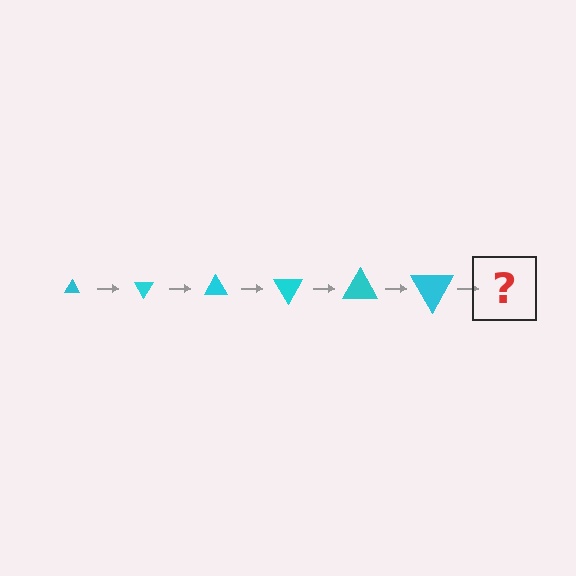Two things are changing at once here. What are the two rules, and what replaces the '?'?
The two rules are that the triangle grows larger each step and it rotates 60 degrees each step. The '?' should be a triangle, larger than the previous one and rotated 360 degrees from the start.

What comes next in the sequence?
The next element should be a triangle, larger than the previous one and rotated 360 degrees from the start.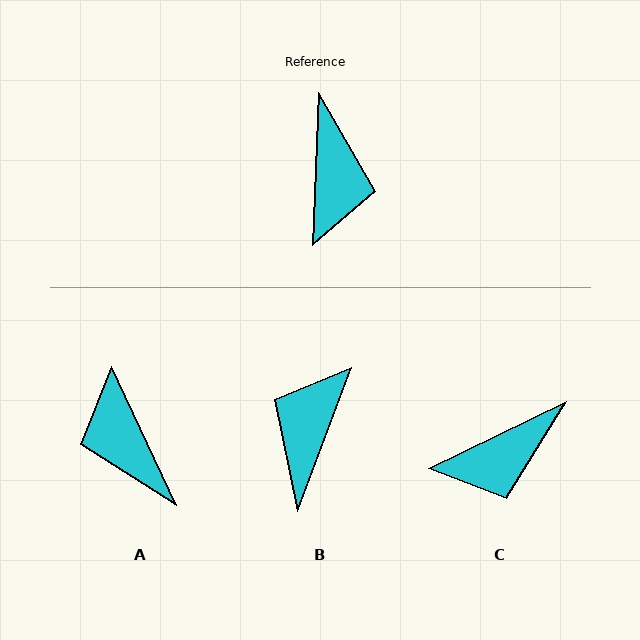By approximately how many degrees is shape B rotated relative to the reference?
Approximately 162 degrees counter-clockwise.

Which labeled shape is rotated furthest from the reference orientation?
B, about 162 degrees away.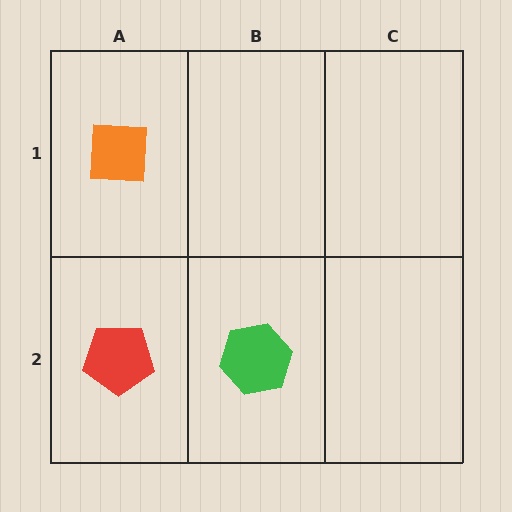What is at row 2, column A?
A red pentagon.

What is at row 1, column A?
An orange square.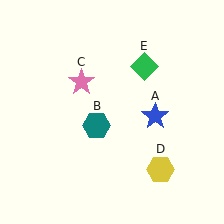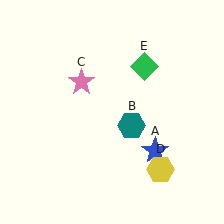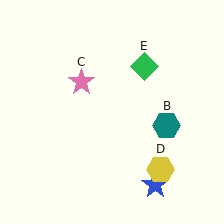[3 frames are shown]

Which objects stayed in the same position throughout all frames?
Pink star (object C) and yellow hexagon (object D) and green diamond (object E) remained stationary.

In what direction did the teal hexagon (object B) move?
The teal hexagon (object B) moved right.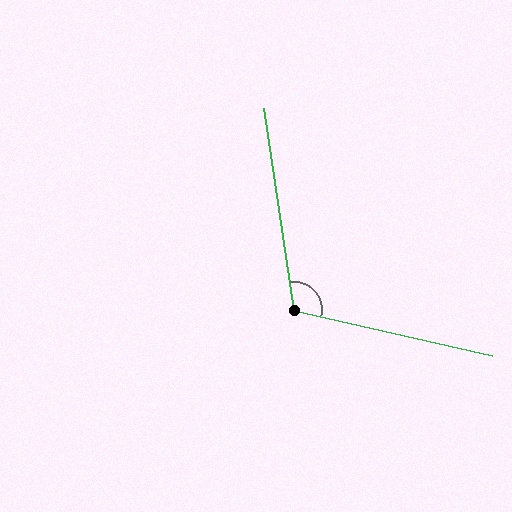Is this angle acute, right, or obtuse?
It is obtuse.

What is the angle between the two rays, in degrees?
Approximately 111 degrees.